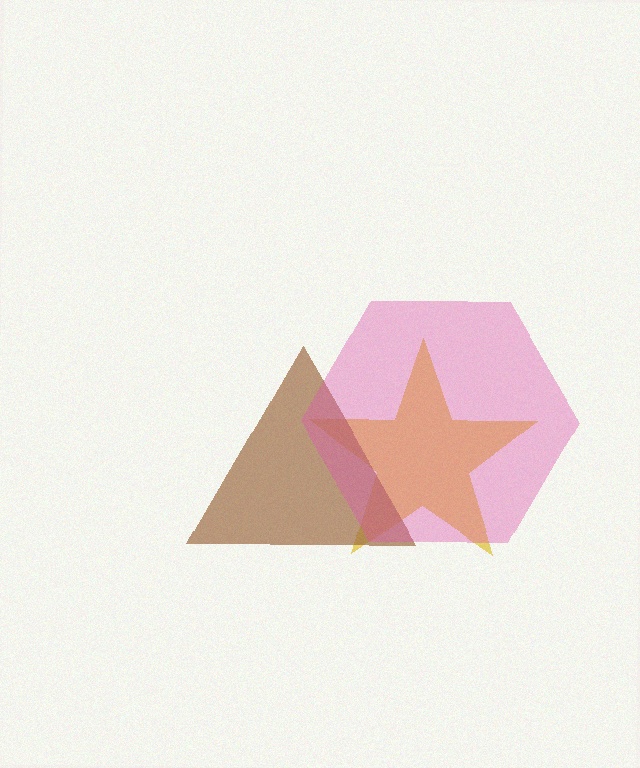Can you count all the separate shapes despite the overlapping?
Yes, there are 3 separate shapes.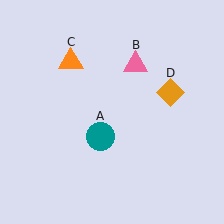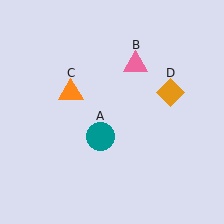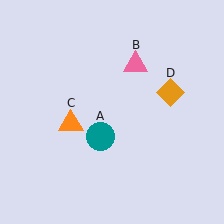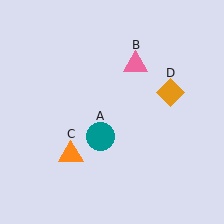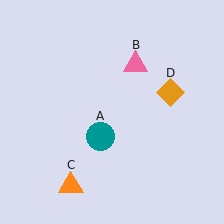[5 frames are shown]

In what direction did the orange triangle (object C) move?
The orange triangle (object C) moved down.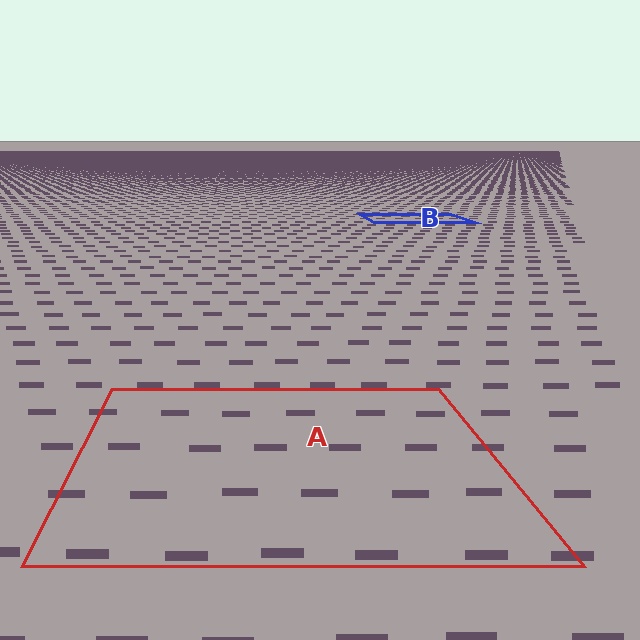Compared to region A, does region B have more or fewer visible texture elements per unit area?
Region B has more texture elements per unit area — they are packed more densely because it is farther away.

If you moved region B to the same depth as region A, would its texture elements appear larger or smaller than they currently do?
They would appear larger. At a closer depth, the same texture elements are projected at a bigger on-screen size.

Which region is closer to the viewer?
Region A is closer. The texture elements there are larger and more spread out.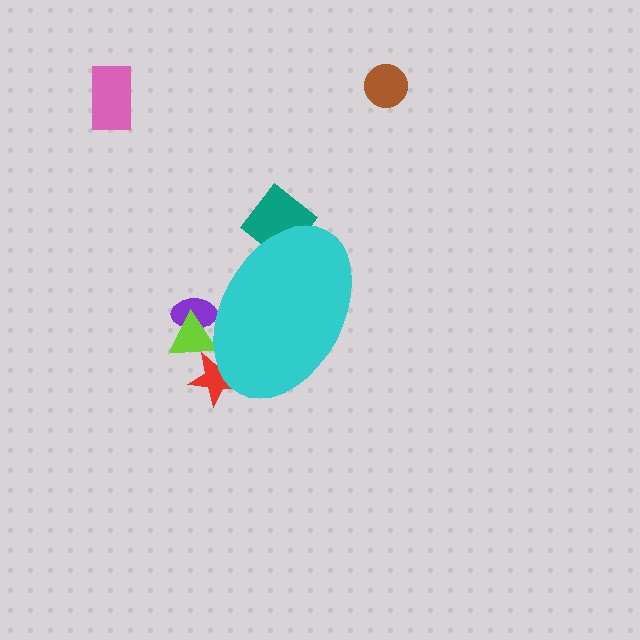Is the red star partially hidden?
Yes, the red star is partially hidden behind the cyan ellipse.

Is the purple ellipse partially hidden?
Yes, the purple ellipse is partially hidden behind the cyan ellipse.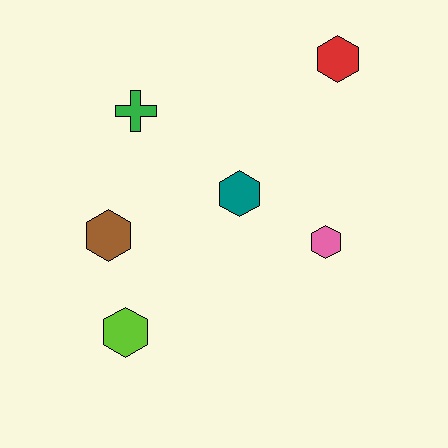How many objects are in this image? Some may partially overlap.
There are 6 objects.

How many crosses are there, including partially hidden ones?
There is 1 cross.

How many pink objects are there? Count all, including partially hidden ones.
There is 1 pink object.